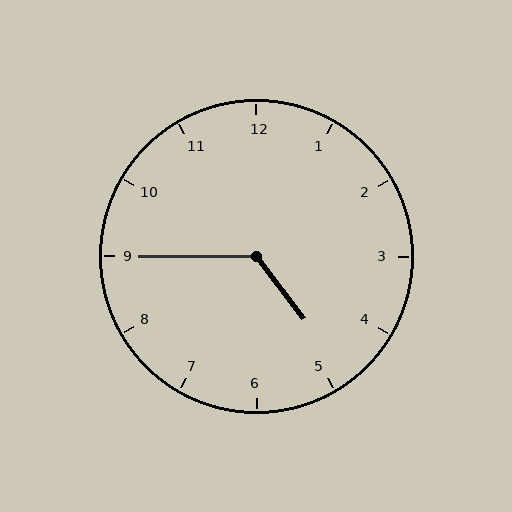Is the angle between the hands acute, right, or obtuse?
It is obtuse.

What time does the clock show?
4:45.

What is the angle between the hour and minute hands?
Approximately 128 degrees.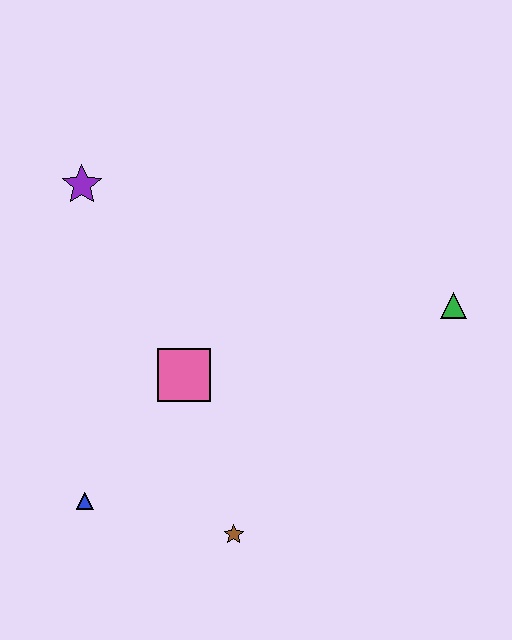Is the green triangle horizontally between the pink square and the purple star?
No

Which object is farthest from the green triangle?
The blue triangle is farthest from the green triangle.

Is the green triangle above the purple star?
No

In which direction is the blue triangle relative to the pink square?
The blue triangle is below the pink square.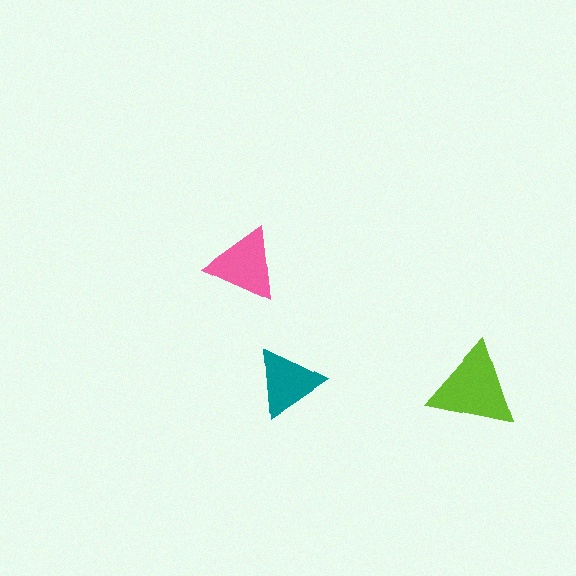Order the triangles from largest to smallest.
the lime one, the pink one, the teal one.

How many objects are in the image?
There are 3 objects in the image.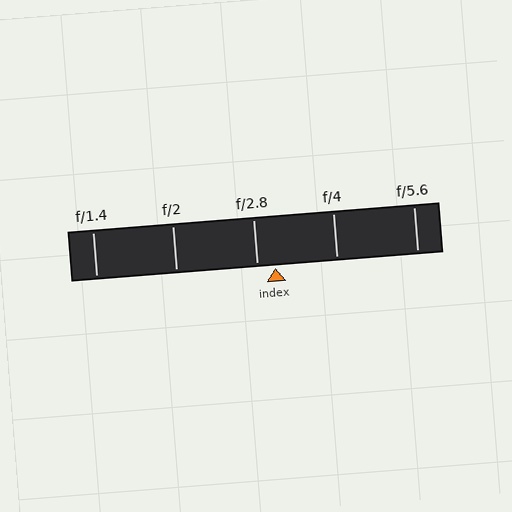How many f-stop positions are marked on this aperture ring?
There are 5 f-stop positions marked.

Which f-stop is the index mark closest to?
The index mark is closest to f/2.8.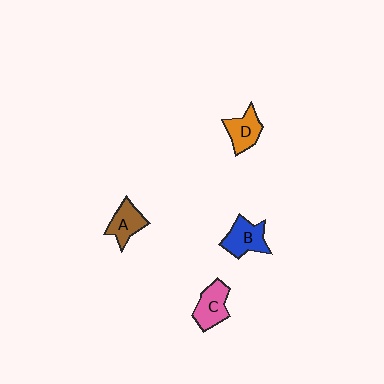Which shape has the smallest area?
Shape A (brown).